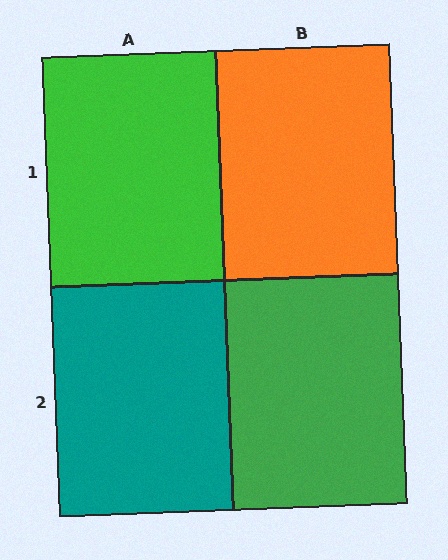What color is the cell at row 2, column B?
Green.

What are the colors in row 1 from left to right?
Green, orange.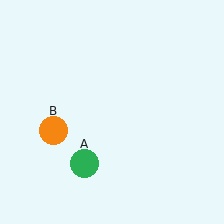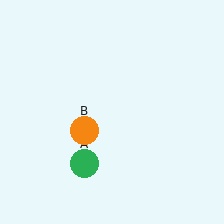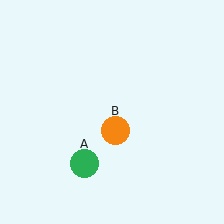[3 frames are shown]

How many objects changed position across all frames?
1 object changed position: orange circle (object B).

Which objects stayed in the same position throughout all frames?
Green circle (object A) remained stationary.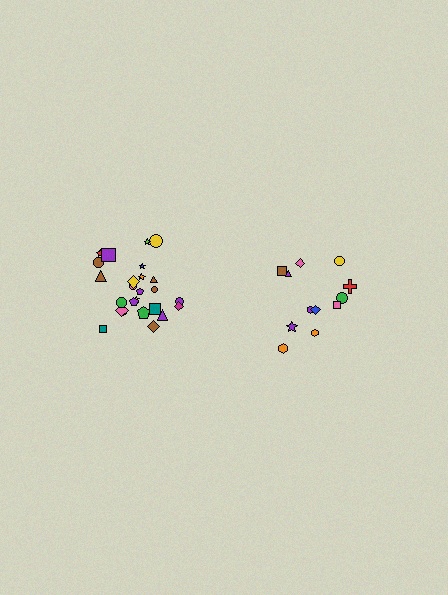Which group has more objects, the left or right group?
The left group.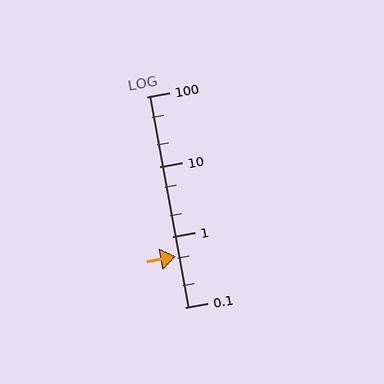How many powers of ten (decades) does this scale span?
The scale spans 3 decades, from 0.1 to 100.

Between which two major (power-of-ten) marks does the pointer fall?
The pointer is between 0.1 and 1.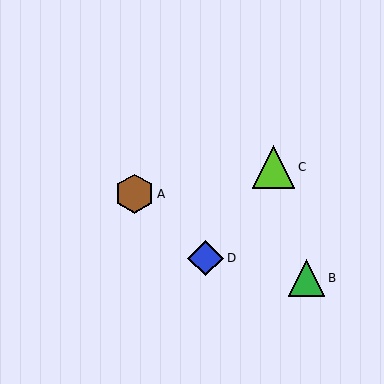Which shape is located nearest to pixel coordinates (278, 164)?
The lime triangle (labeled C) at (274, 167) is nearest to that location.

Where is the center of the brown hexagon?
The center of the brown hexagon is at (134, 194).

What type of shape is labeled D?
Shape D is a blue diamond.